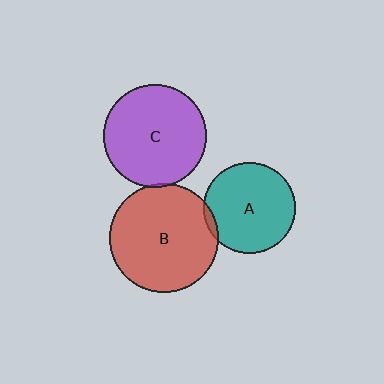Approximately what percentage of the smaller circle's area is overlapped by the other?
Approximately 5%.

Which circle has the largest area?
Circle B (red).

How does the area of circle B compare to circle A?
Approximately 1.4 times.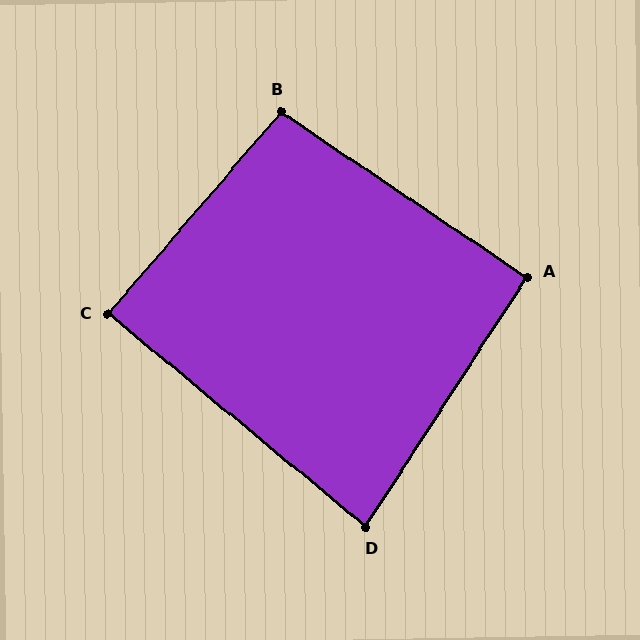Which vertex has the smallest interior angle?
D, at approximately 83 degrees.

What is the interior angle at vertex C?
Approximately 89 degrees (approximately right).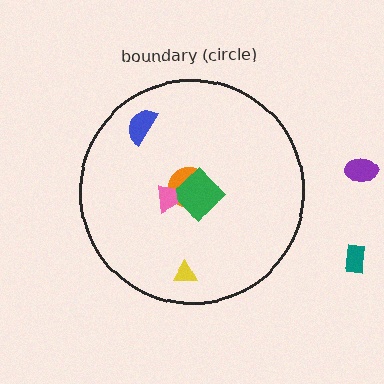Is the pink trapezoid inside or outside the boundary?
Inside.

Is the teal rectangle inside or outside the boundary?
Outside.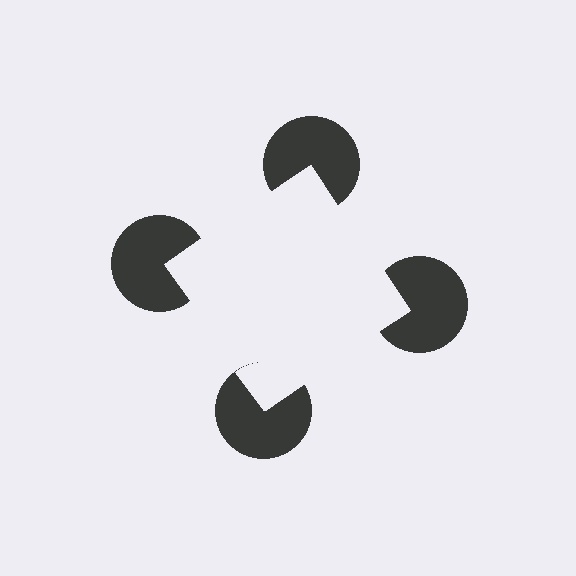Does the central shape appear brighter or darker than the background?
It typically appears slightly brighter than the background, even though no actual brightness change is drawn.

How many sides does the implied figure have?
4 sides.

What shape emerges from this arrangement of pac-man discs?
An illusory square — its edges are inferred from the aligned wedge cuts in the pac-man discs, not physically drawn.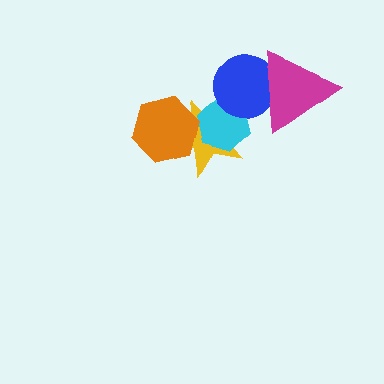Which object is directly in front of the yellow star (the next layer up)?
The cyan hexagon is directly in front of the yellow star.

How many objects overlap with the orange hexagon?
1 object overlaps with the orange hexagon.